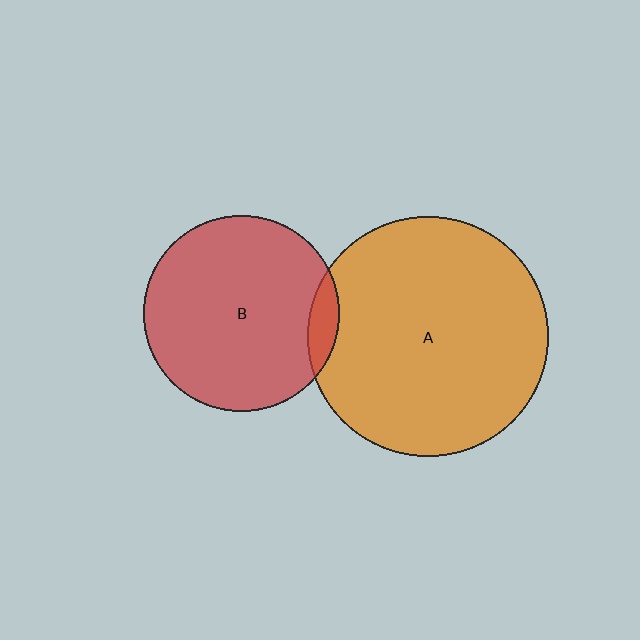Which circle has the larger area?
Circle A (orange).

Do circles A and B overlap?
Yes.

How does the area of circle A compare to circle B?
Approximately 1.5 times.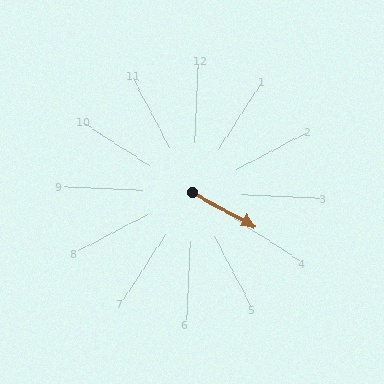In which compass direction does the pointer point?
Southeast.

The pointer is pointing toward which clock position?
Roughly 4 o'clock.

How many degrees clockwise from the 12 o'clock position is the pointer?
Approximately 116 degrees.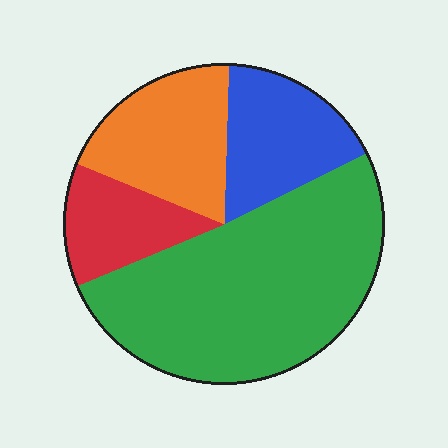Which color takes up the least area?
Red, at roughly 15%.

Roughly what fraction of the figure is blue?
Blue takes up about one sixth (1/6) of the figure.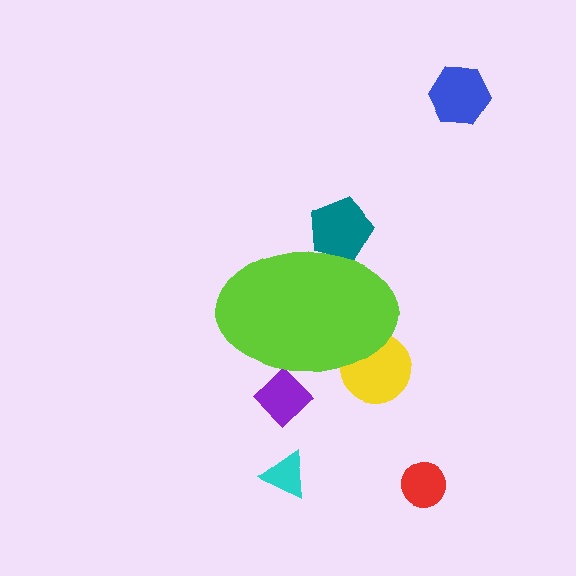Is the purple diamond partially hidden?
Yes, the purple diamond is partially hidden behind the lime ellipse.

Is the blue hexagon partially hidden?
No, the blue hexagon is fully visible.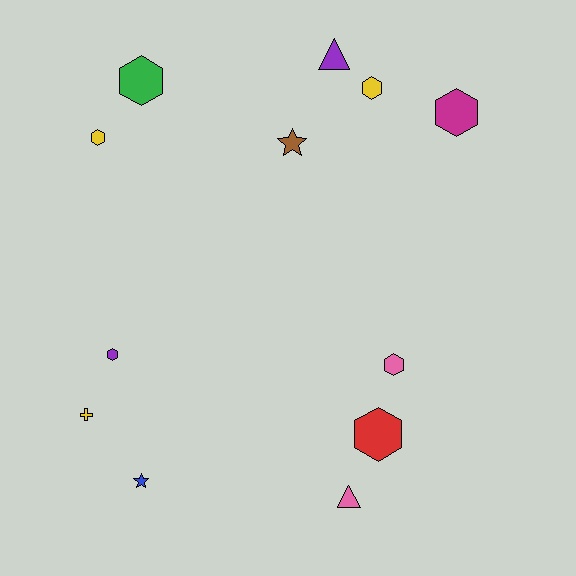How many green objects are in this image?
There is 1 green object.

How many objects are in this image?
There are 12 objects.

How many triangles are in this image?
There are 2 triangles.